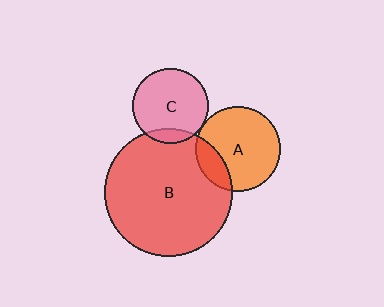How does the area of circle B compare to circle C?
Approximately 2.9 times.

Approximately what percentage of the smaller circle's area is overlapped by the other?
Approximately 10%.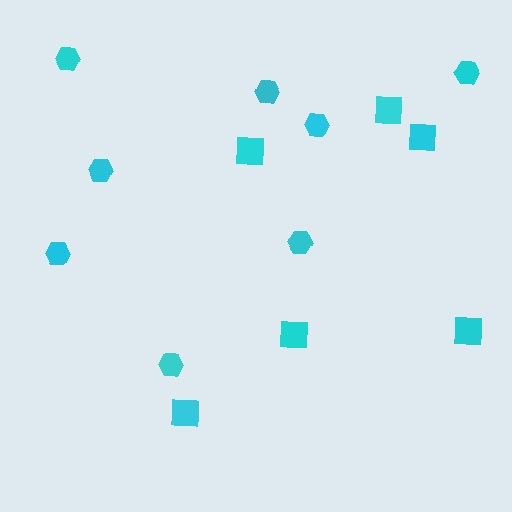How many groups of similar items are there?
There are 2 groups: one group of hexagons (8) and one group of squares (6).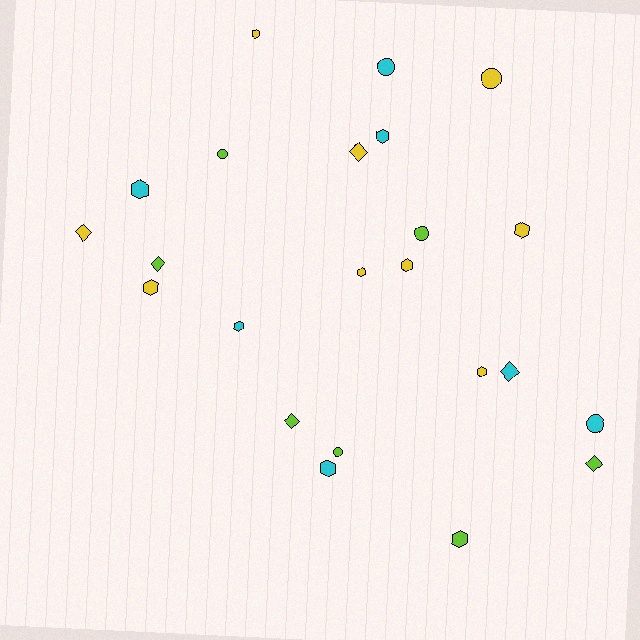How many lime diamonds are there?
There are 3 lime diamonds.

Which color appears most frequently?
Yellow, with 9 objects.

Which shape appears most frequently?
Hexagon, with 11 objects.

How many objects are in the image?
There are 23 objects.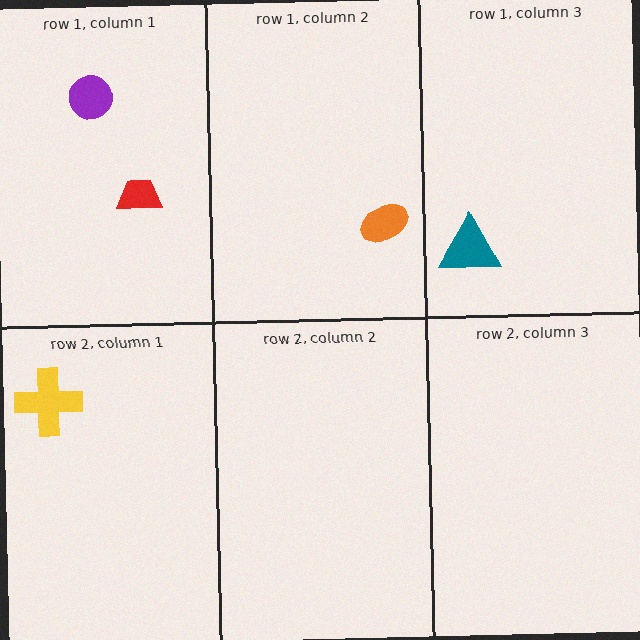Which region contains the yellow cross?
The row 2, column 1 region.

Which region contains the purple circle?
The row 1, column 1 region.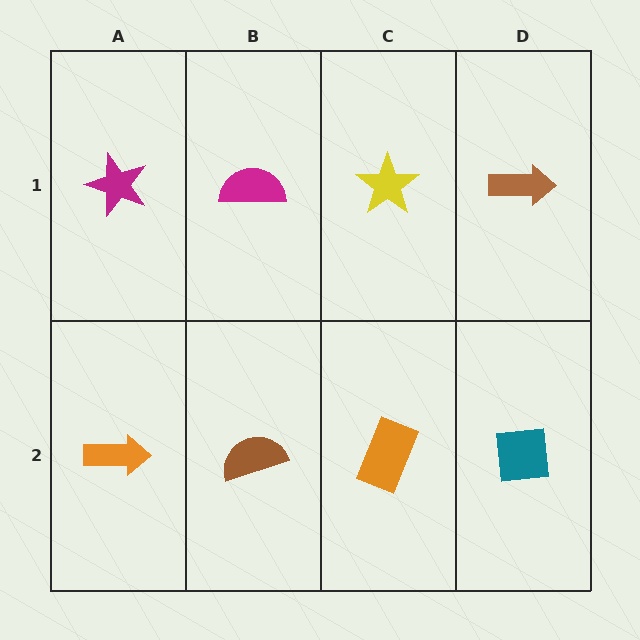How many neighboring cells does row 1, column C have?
3.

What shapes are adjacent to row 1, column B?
A brown semicircle (row 2, column B), a magenta star (row 1, column A), a yellow star (row 1, column C).